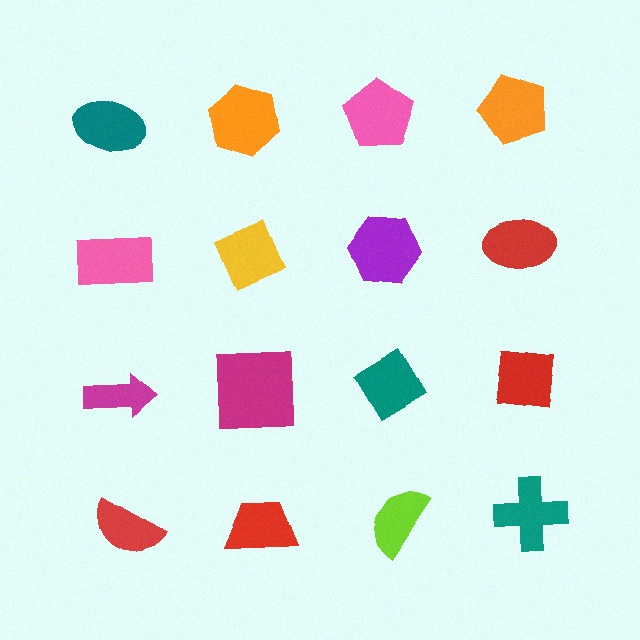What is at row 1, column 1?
A teal ellipse.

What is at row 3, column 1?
A magenta arrow.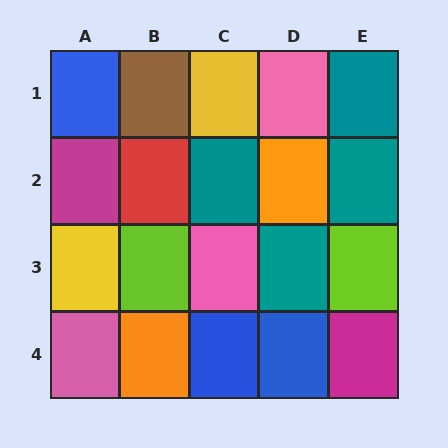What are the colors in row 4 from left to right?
Pink, orange, blue, blue, magenta.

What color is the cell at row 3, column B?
Lime.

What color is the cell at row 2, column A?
Magenta.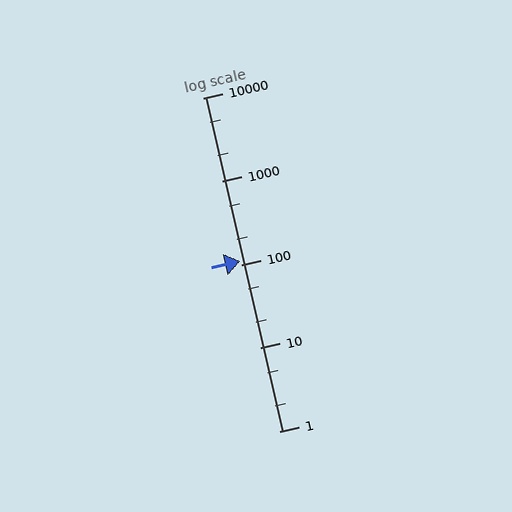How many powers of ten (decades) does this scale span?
The scale spans 4 decades, from 1 to 10000.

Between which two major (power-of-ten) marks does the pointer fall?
The pointer is between 100 and 1000.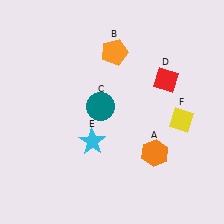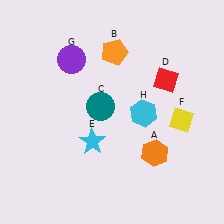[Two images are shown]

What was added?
A purple circle (G), a cyan hexagon (H) were added in Image 2.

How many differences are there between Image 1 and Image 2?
There are 2 differences between the two images.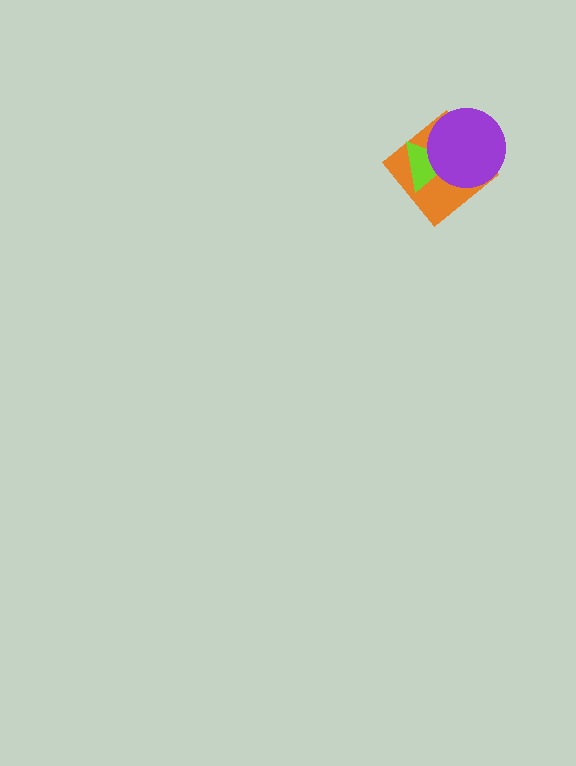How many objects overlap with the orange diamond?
2 objects overlap with the orange diamond.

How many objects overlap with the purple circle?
2 objects overlap with the purple circle.